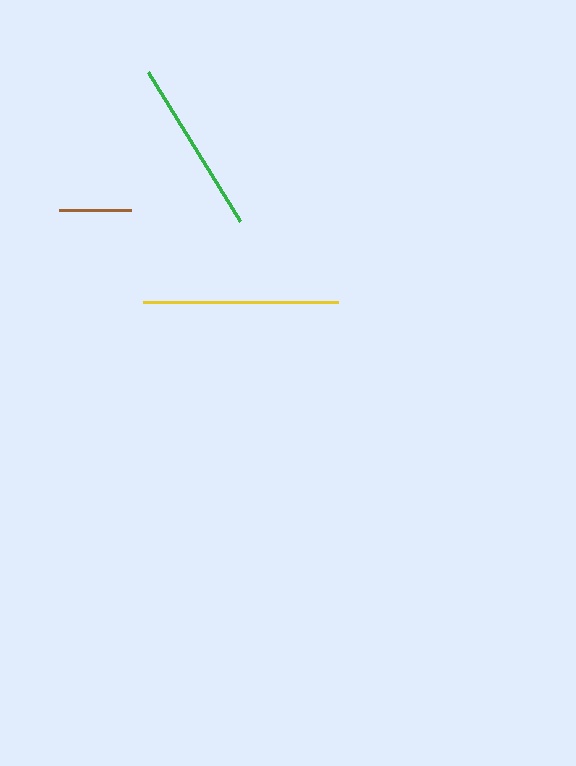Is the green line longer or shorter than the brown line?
The green line is longer than the brown line.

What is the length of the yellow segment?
The yellow segment is approximately 194 pixels long.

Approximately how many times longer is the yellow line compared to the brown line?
The yellow line is approximately 2.7 times the length of the brown line.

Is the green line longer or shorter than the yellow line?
The yellow line is longer than the green line.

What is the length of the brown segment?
The brown segment is approximately 72 pixels long.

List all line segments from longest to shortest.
From longest to shortest: yellow, green, brown.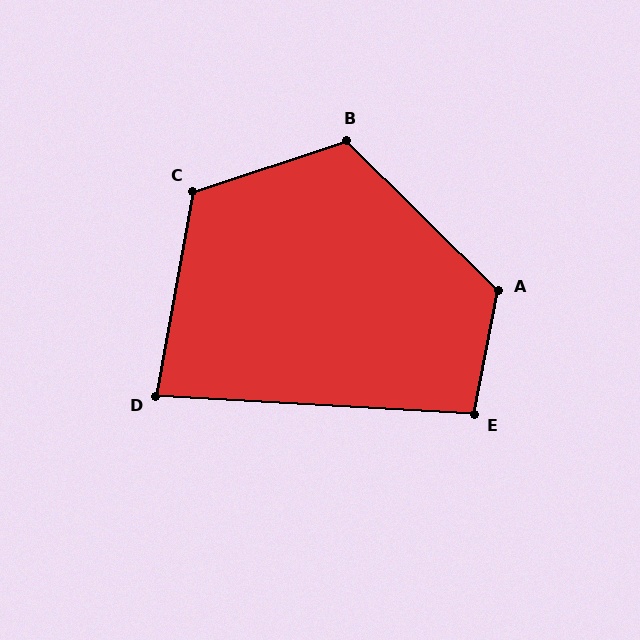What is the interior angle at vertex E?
Approximately 98 degrees (obtuse).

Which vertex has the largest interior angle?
A, at approximately 124 degrees.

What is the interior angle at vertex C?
Approximately 118 degrees (obtuse).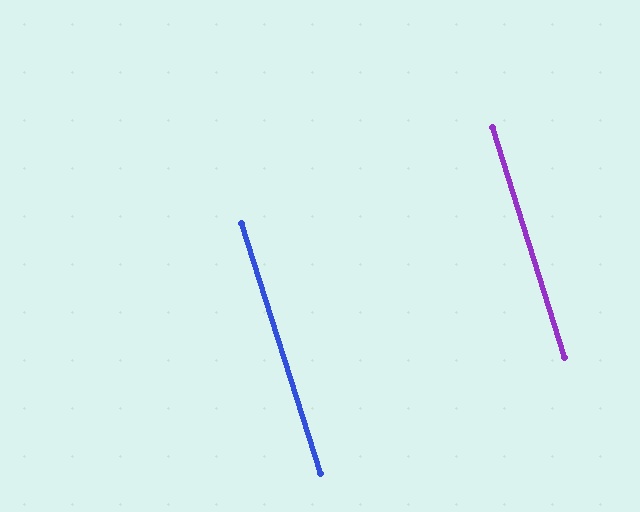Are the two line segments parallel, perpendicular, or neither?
Parallel — their directions differ by only 0.3°.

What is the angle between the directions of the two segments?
Approximately 0 degrees.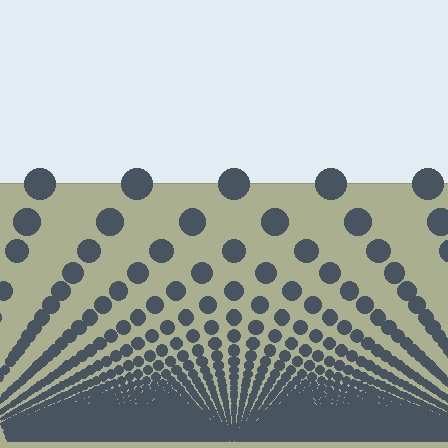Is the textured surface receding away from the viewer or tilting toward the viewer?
The surface appears to tilt toward the viewer. Texture elements get larger and sparser toward the top.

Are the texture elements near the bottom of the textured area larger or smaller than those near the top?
Smaller. The gradient is inverted — elements near the bottom are smaller and denser.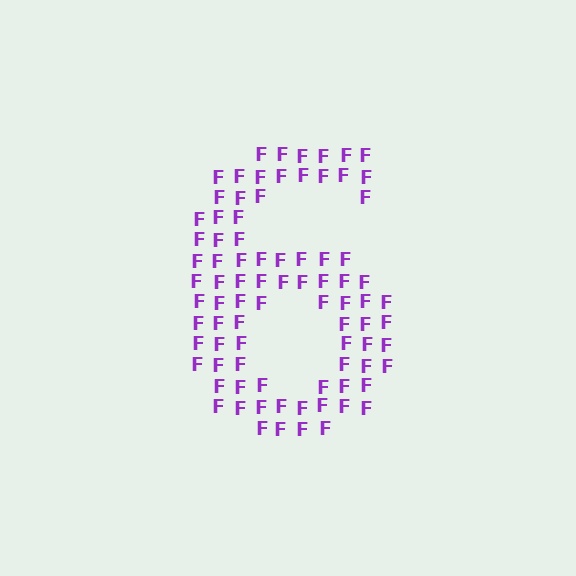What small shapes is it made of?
It is made of small letter F's.